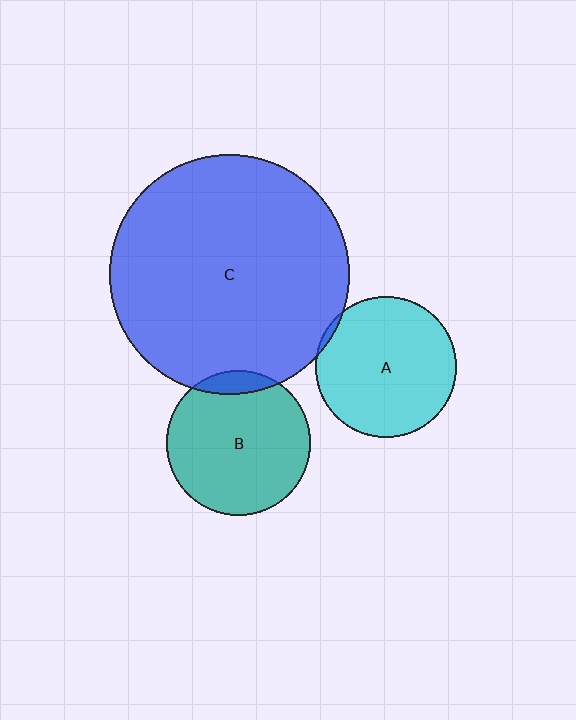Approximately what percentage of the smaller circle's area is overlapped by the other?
Approximately 10%.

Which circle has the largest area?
Circle C (blue).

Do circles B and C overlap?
Yes.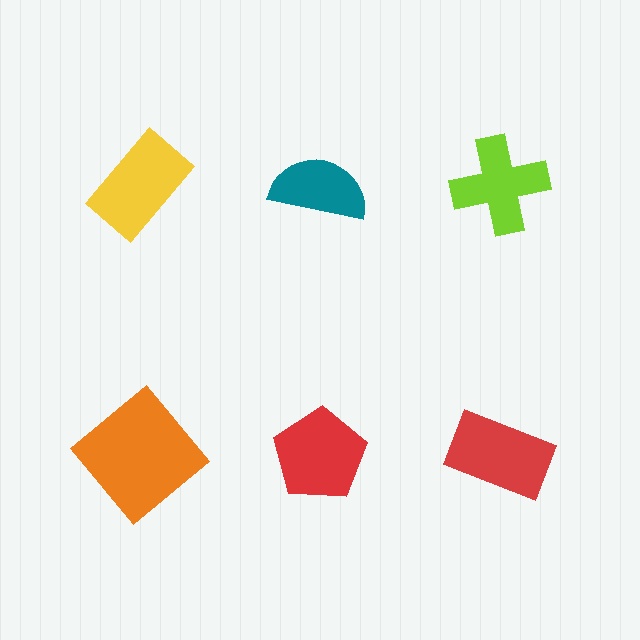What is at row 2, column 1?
An orange diamond.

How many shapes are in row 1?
3 shapes.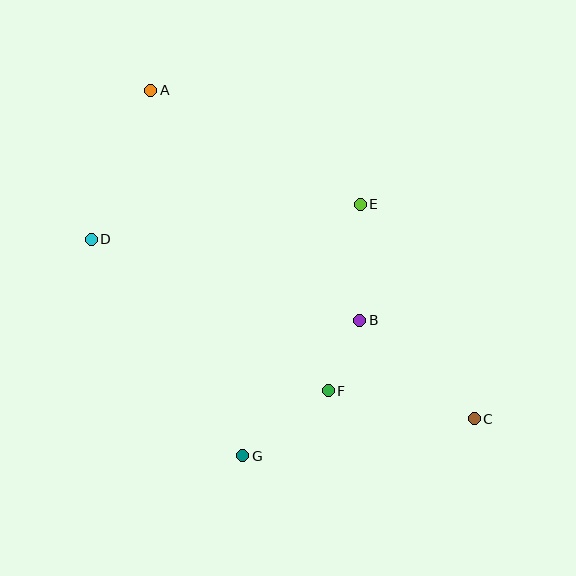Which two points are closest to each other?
Points B and F are closest to each other.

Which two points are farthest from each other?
Points A and C are farthest from each other.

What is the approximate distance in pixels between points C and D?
The distance between C and D is approximately 423 pixels.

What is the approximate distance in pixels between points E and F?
The distance between E and F is approximately 189 pixels.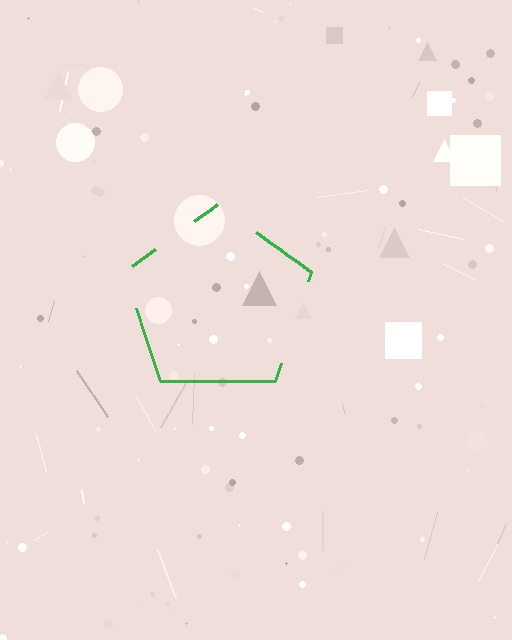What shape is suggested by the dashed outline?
The dashed outline suggests a pentagon.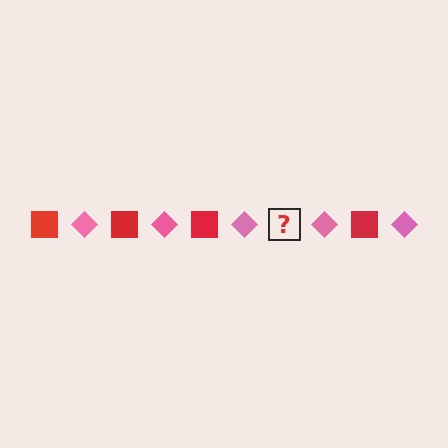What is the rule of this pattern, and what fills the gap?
The rule is that the pattern alternates between red square and pink diamond. The gap should be filled with a red square.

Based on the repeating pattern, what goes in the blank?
The blank should be a red square.